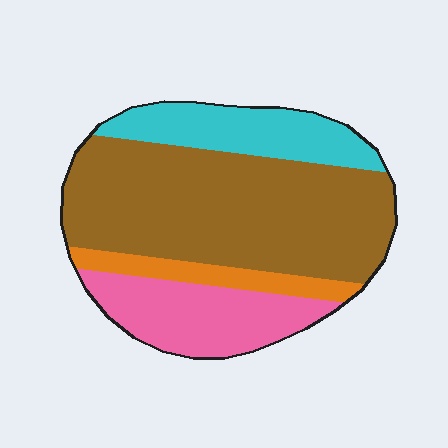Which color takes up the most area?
Brown, at roughly 55%.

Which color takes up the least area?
Orange, at roughly 10%.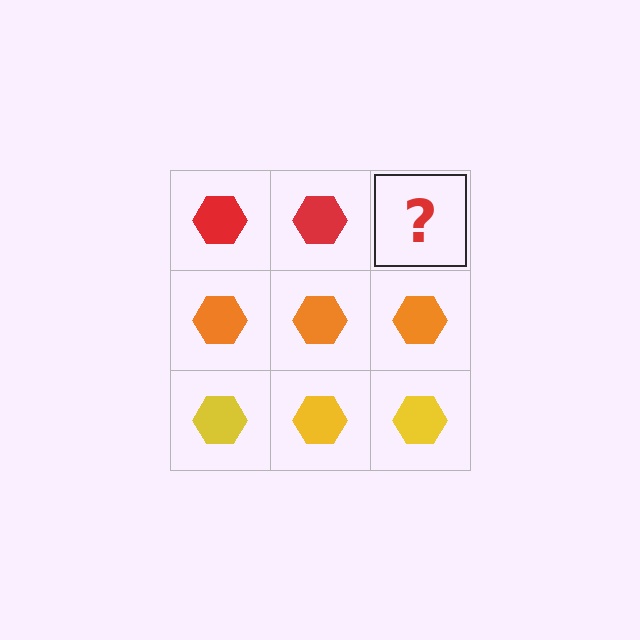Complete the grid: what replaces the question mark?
The question mark should be replaced with a red hexagon.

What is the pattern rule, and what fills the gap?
The rule is that each row has a consistent color. The gap should be filled with a red hexagon.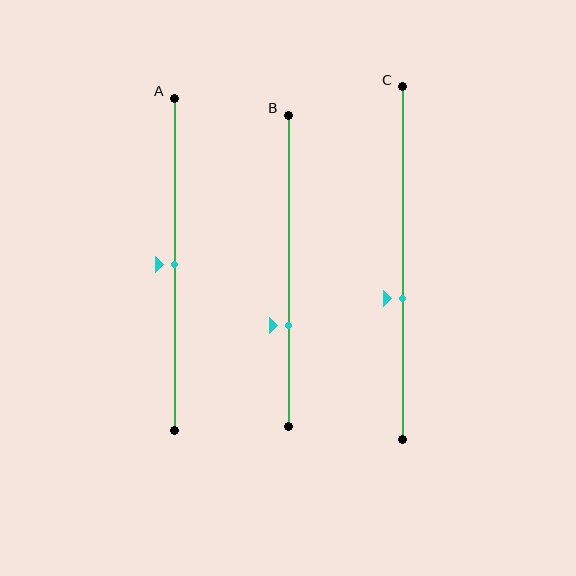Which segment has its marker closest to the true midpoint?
Segment A has its marker closest to the true midpoint.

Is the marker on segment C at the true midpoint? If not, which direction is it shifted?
No, the marker on segment C is shifted downward by about 10% of the segment length.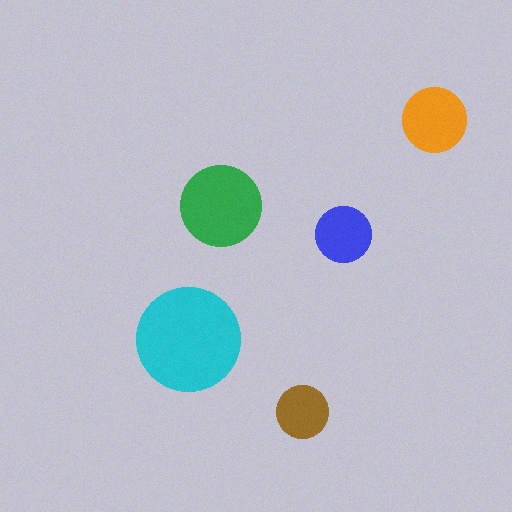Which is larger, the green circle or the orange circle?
The green one.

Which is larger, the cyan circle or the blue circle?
The cyan one.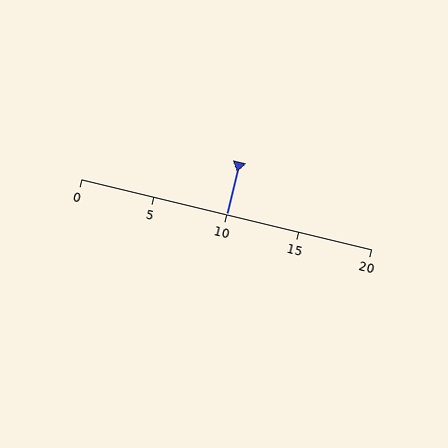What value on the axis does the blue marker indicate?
The marker indicates approximately 10.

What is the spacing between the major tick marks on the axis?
The major ticks are spaced 5 apart.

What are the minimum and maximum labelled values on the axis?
The axis runs from 0 to 20.